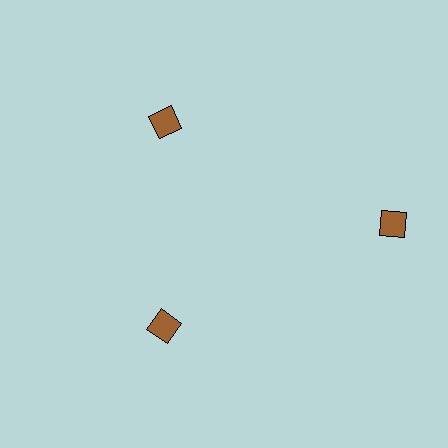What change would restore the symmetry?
The symmetry would be restored by moving it inward, back onto the ring so that all 3 diamonds sit at equal angles and equal distance from the center.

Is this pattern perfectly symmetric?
No. The 3 brown diamonds are arranged in a ring, but one element near the 3 o'clock position is pushed outward from the center, breaking the 3-fold rotational symmetry.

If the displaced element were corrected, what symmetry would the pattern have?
It would have 3-fold rotational symmetry — the pattern would map onto itself every 120 degrees.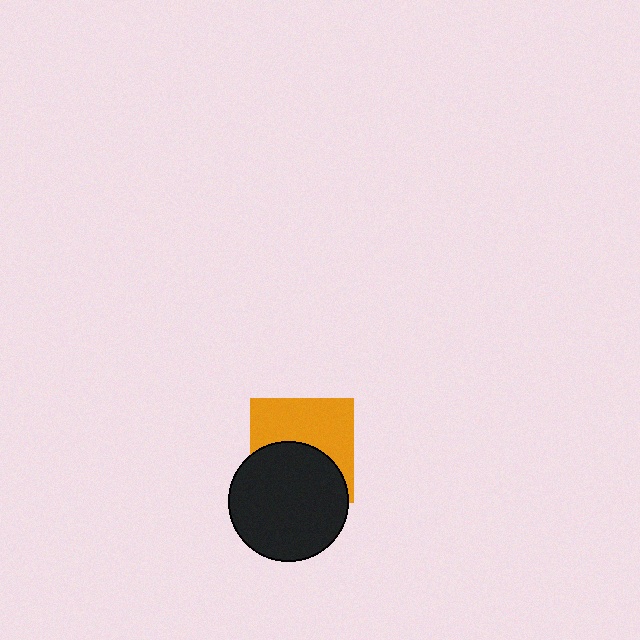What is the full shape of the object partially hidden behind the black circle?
The partially hidden object is an orange square.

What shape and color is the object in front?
The object in front is a black circle.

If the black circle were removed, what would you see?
You would see the complete orange square.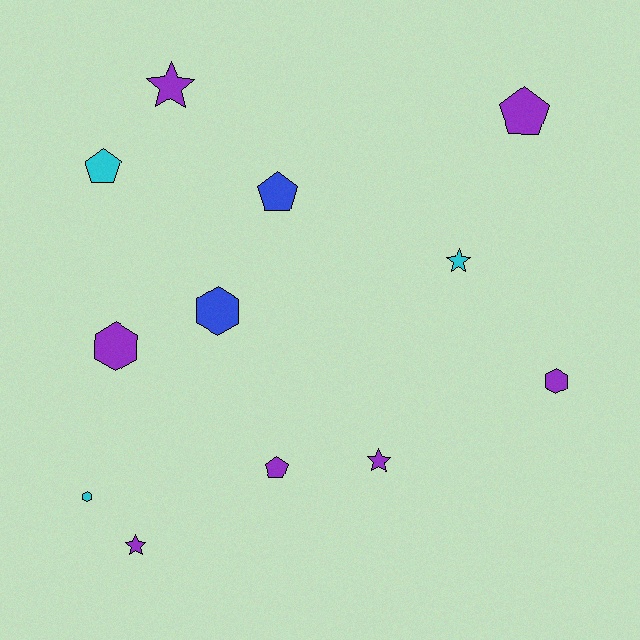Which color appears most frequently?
Purple, with 7 objects.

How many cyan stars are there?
There is 1 cyan star.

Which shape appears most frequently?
Pentagon, with 4 objects.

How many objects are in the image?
There are 12 objects.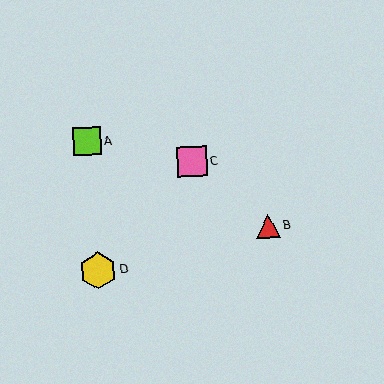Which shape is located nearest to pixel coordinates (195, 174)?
The pink square (labeled C) at (192, 162) is nearest to that location.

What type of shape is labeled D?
Shape D is a yellow hexagon.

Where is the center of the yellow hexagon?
The center of the yellow hexagon is at (98, 271).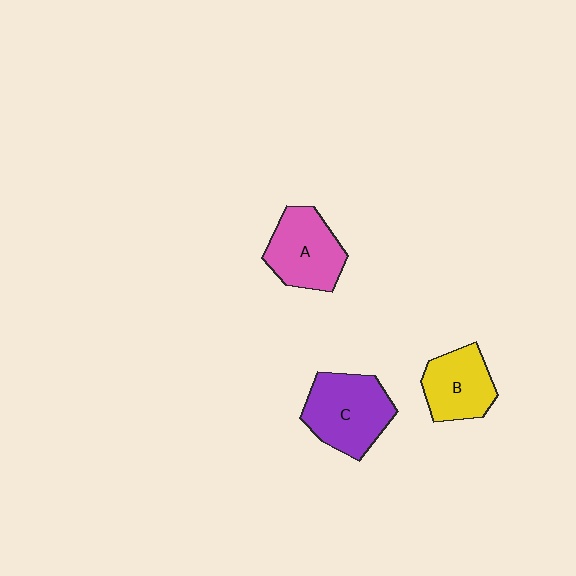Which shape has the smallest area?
Shape B (yellow).